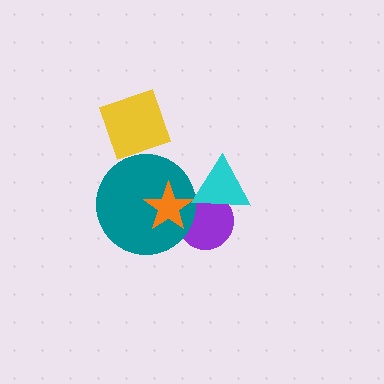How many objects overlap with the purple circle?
3 objects overlap with the purple circle.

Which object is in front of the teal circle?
The orange star is in front of the teal circle.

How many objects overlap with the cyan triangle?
1 object overlaps with the cyan triangle.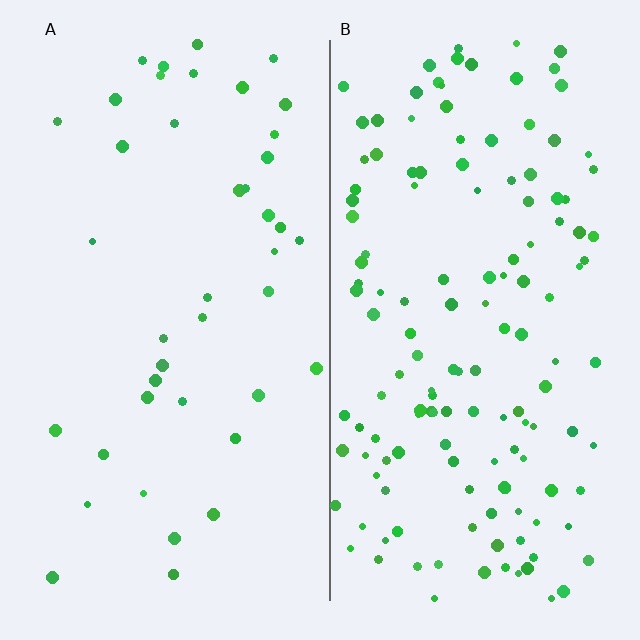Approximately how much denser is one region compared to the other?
Approximately 3.4× — region B over region A.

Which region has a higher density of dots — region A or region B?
B (the right).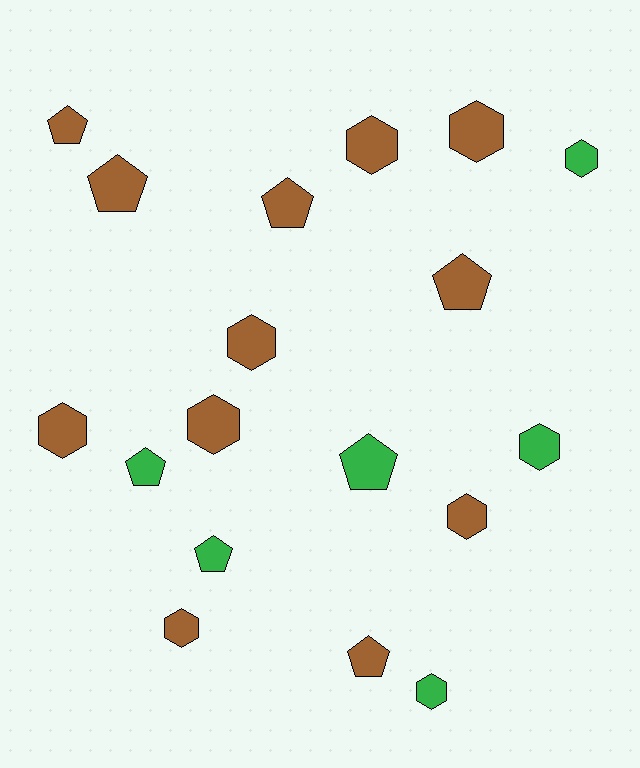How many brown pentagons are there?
There are 5 brown pentagons.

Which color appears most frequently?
Brown, with 12 objects.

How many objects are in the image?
There are 18 objects.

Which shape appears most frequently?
Hexagon, with 10 objects.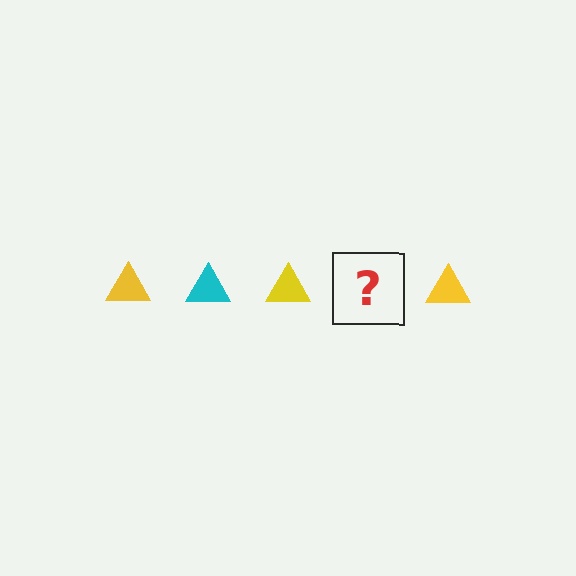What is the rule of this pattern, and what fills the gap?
The rule is that the pattern cycles through yellow, cyan triangles. The gap should be filled with a cyan triangle.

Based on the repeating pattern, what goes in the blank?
The blank should be a cyan triangle.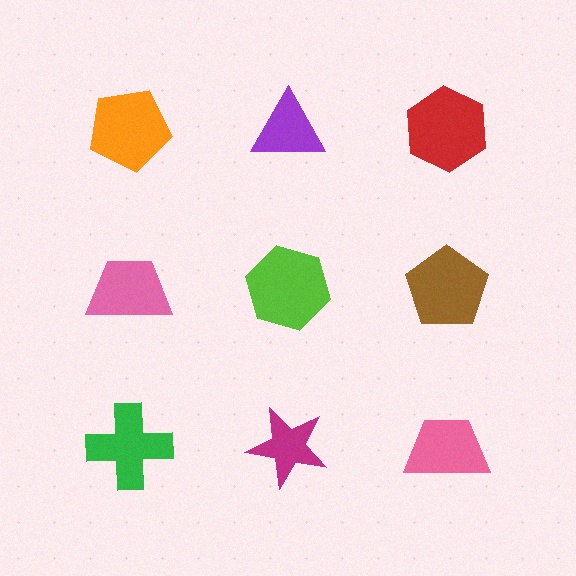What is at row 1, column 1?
An orange pentagon.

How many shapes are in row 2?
3 shapes.